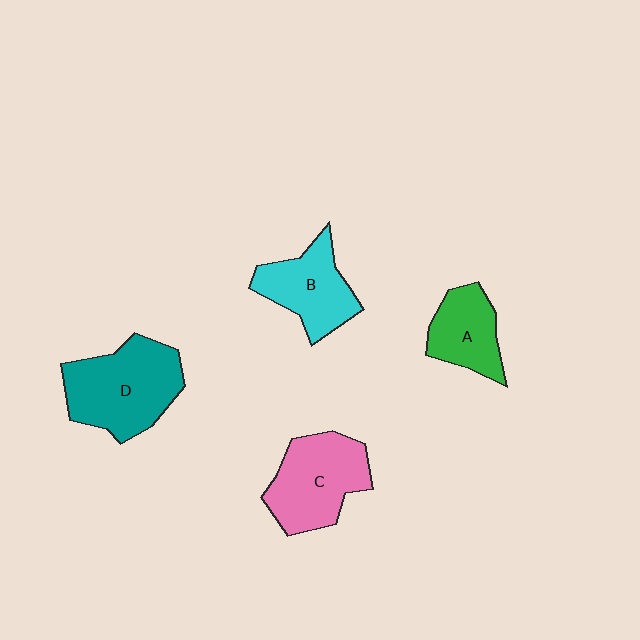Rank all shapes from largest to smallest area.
From largest to smallest: D (teal), C (pink), B (cyan), A (green).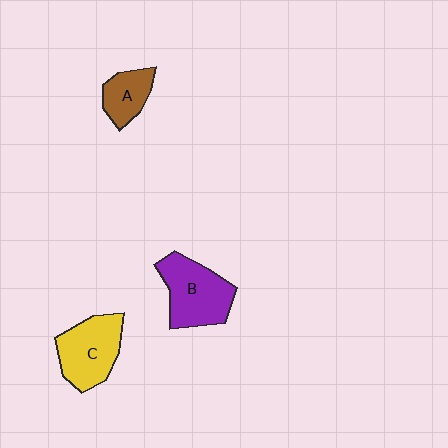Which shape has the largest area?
Shape B (purple).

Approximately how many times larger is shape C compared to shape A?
Approximately 1.7 times.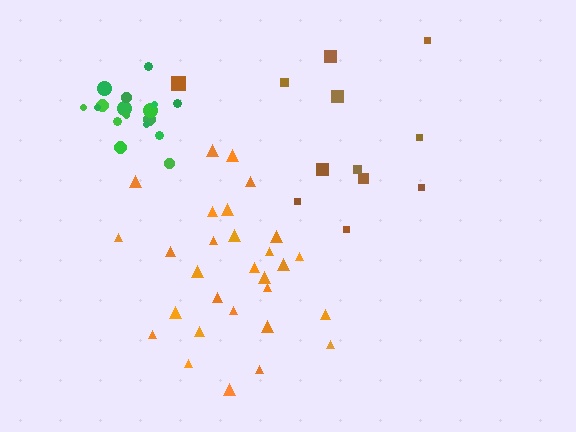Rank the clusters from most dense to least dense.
green, orange, brown.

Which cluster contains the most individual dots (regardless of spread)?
Orange (29).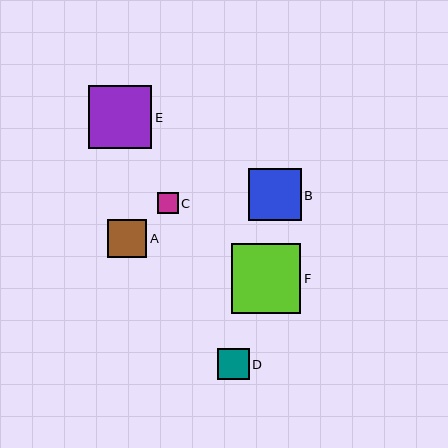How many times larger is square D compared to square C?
Square D is approximately 1.5 times the size of square C.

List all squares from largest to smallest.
From largest to smallest: F, E, B, A, D, C.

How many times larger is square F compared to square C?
Square F is approximately 3.3 times the size of square C.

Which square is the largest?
Square F is the largest with a size of approximately 70 pixels.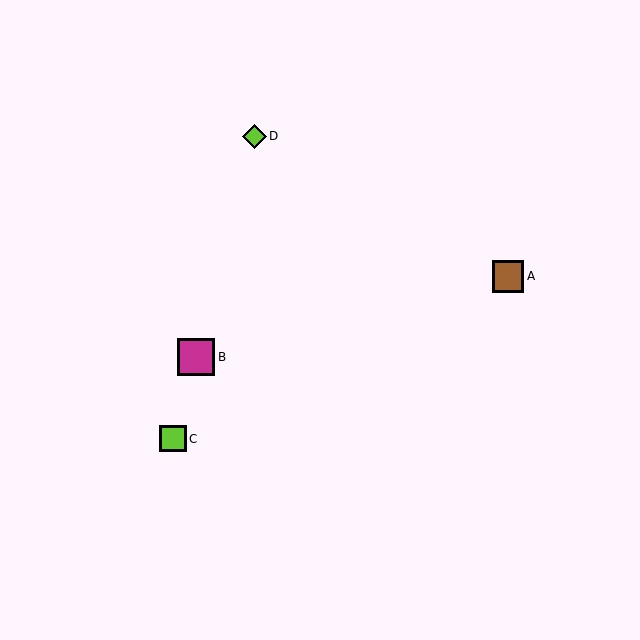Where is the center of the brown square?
The center of the brown square is at (508, 276).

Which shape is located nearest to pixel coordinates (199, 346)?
The magenta square (labeled B) at (196, 357) is nearest to that location.